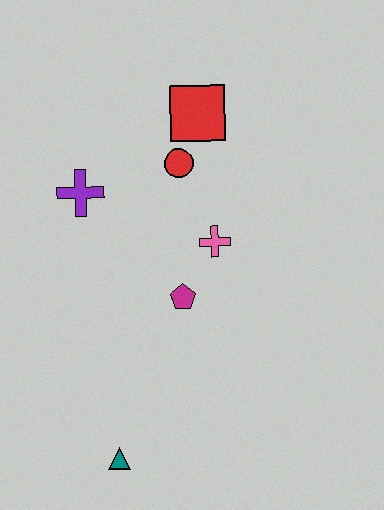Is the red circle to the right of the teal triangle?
Yes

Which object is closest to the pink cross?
The magenta pentagon is closest to the pink cross.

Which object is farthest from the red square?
The teal triangle is farthest from the red square.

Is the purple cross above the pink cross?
Yes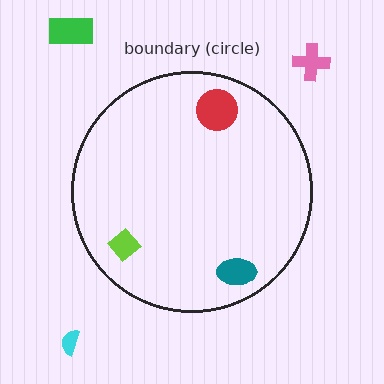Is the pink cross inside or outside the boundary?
Outside.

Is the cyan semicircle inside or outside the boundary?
Outside.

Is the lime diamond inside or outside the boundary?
Inside.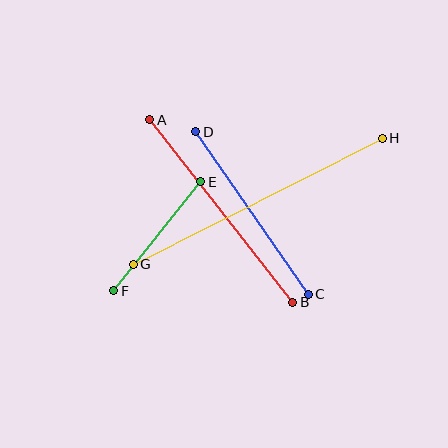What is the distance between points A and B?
The distance is approximately 232 pixels.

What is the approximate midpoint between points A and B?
The midpoint is at approximately (221, 211) pixels.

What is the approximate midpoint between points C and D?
The midpoint is at approximately (252, 213) pixels.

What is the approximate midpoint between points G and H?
The midpoint is at approximately (258, 201) pixels.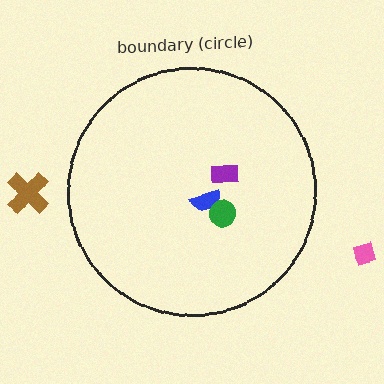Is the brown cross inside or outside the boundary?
Outside.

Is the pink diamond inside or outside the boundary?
Outside.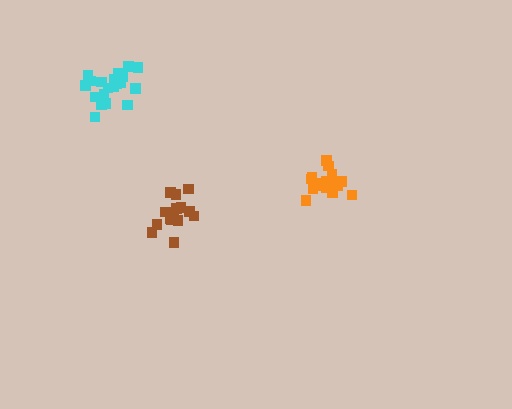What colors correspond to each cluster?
The clusters are colored: brown, orange, cyan.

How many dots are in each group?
Group 1: 15 dots, Group 2: 16 dots, Group 3: 20 dots (51 total).